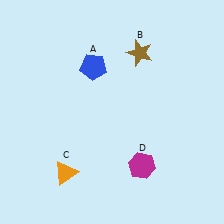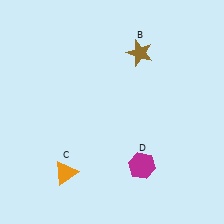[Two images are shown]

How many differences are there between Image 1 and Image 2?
There is 1 difference between the two images.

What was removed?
The blue pentagon (A) was removed in Image 2.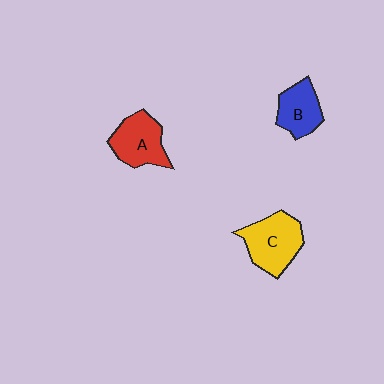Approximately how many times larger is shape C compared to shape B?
Approximately 1.4 times.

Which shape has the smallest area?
Shape B (blue).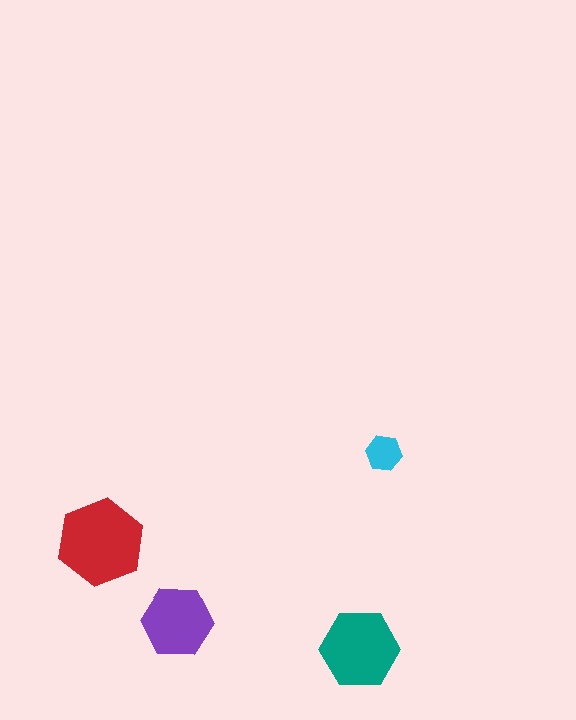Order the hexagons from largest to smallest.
the red one, the teal one, the purple one, the cyan one.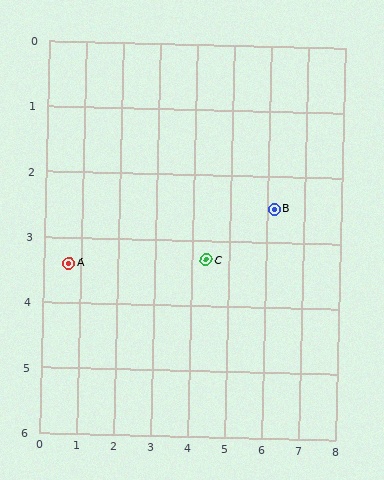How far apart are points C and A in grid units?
Points C and A are about 3.7 grid units apart.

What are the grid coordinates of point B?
Point B is at approximately (6.2, 2.5).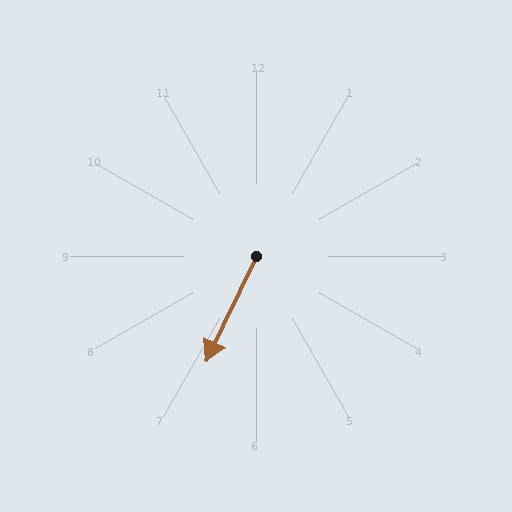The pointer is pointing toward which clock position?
Roughly 7 o'clock.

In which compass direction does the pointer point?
Southwest.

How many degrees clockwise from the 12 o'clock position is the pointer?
Approximately 205 degrees.